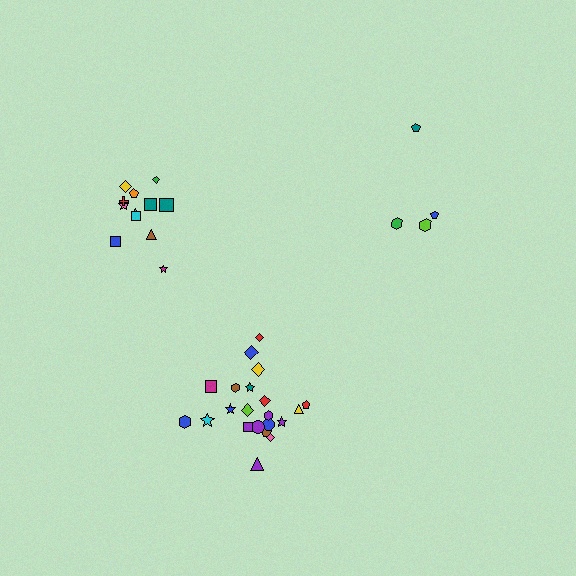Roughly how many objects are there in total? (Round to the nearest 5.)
Roughly 40 objects in total.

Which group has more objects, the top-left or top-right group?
The top-left group.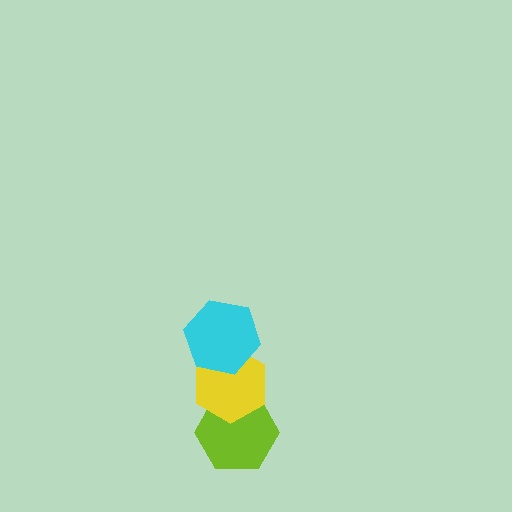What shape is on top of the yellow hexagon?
The cyan hexagon is on top of the yellow hexagon.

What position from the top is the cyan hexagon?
The cyan hexagon is 1st from the top.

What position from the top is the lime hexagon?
The lime hexagon is 3rd from the top.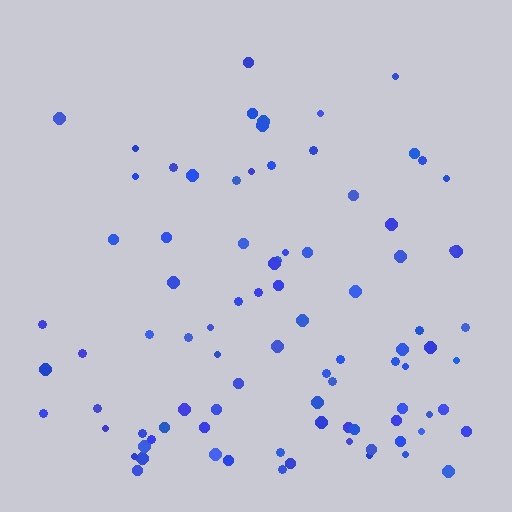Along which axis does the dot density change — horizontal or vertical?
Vertical.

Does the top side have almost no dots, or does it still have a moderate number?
Still a moderate number, just noticeably fewer than the bottom.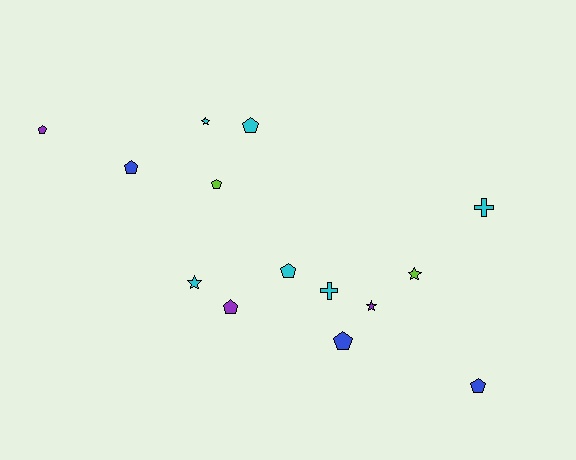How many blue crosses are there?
There are no blue crosses.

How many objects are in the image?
There are 14 objects.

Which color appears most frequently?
Cyan, with 6 objects.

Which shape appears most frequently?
Pentagon, with 8 objects.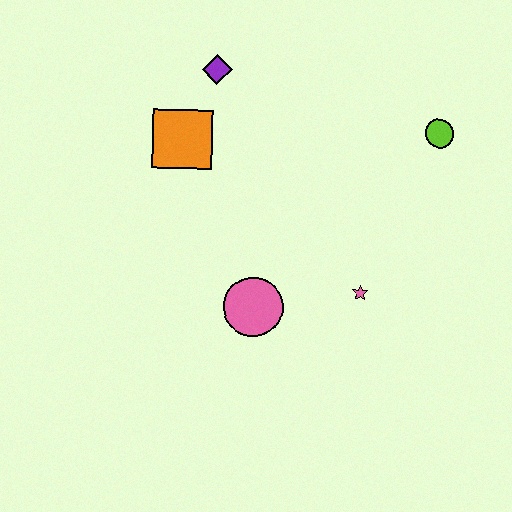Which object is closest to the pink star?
The pink circle is closest to the pink star.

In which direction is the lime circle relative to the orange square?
The lime circle is to the right of the orange square.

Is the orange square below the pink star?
No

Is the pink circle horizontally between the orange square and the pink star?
Yes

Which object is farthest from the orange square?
The lime circle is farthest from the orange square.